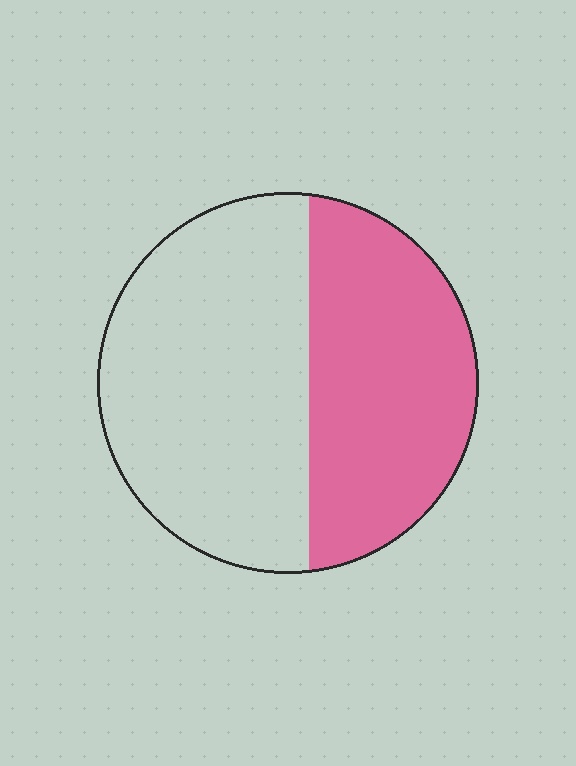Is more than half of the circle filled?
No.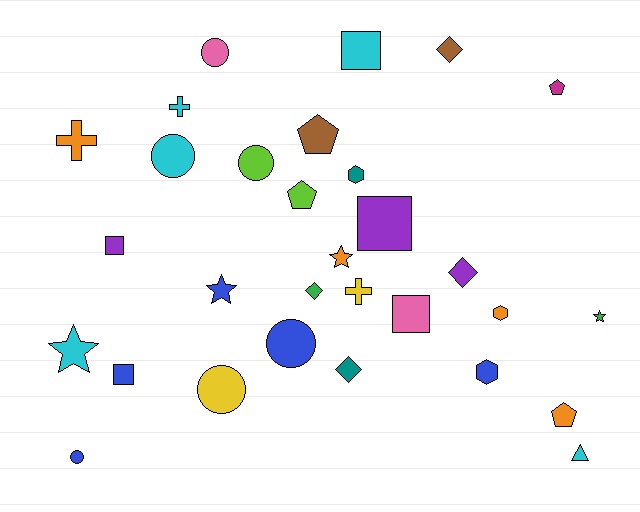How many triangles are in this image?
There is 1 triangle.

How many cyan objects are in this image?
There are 5 cyan objects.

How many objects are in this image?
There are 30 objects.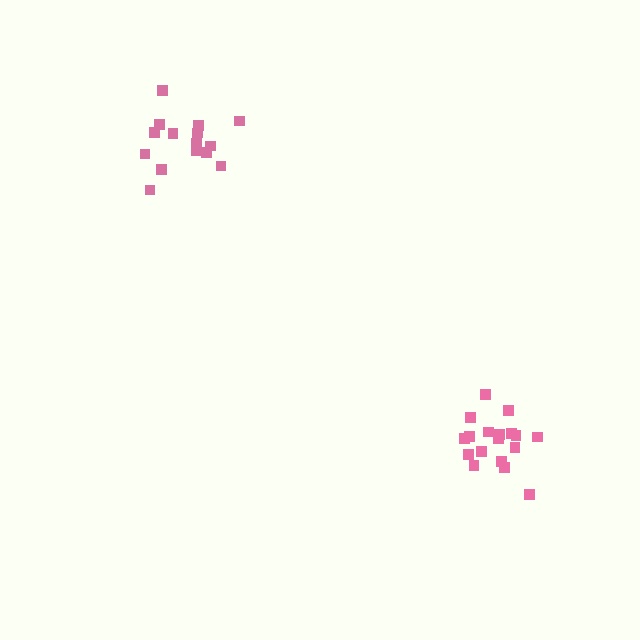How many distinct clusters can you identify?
There are 2 distinct clusters.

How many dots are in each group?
Group 1: 15 dots, Group 2: 18 dots (33 total).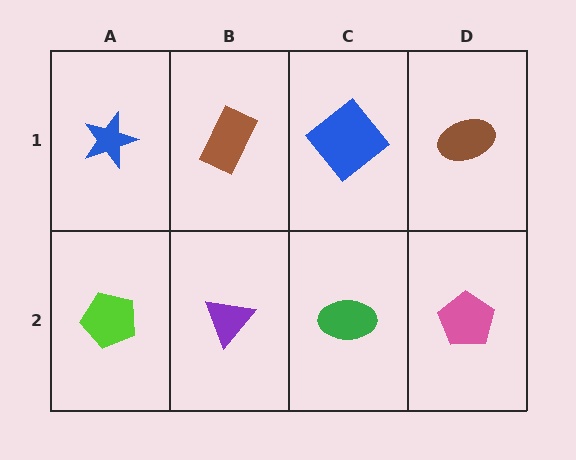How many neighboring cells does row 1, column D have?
2.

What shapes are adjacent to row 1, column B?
A purple triangle (row 2, column B), a blue star (row 1, column A), a blue diamond (row 1, column C).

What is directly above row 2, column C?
A blue diamond.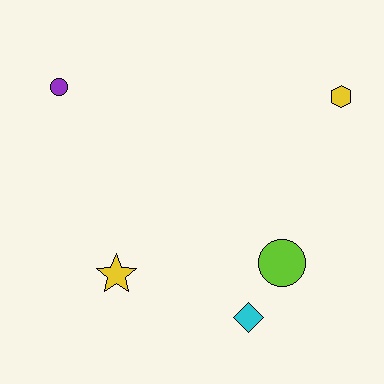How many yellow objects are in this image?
There are 2 yellow objects.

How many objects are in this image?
There are 5 objects.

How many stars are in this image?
There is 1 star.